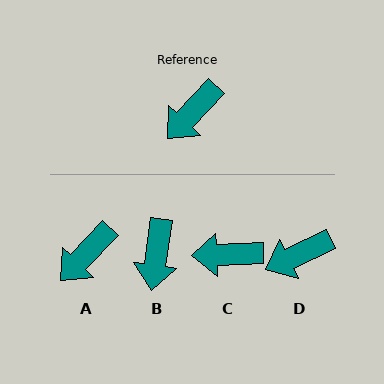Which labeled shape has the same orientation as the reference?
A.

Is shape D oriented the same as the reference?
No, it is off by about 21 degrees.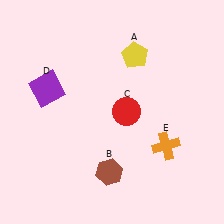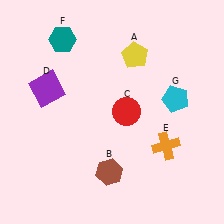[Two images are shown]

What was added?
A teal hexagon (F), a cyan pentagon (G) were added in Image 2.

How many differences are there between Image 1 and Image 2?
There are 2 differences between the two images.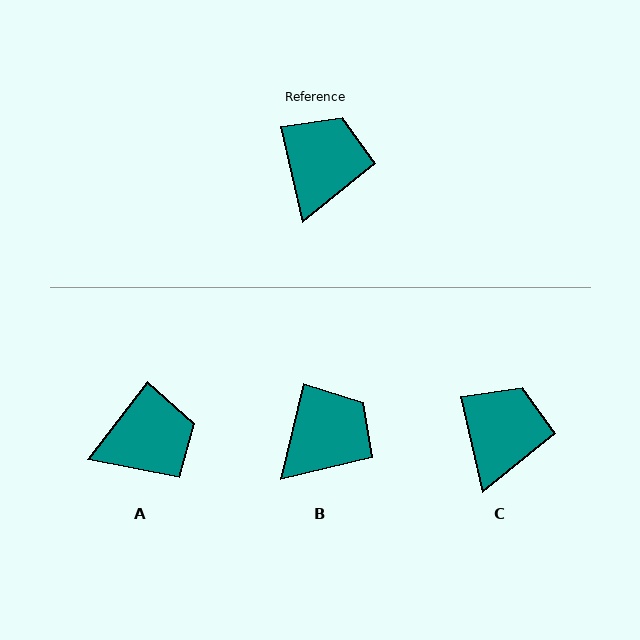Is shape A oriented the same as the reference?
No, it is off by about 50 degrees.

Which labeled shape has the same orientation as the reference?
C.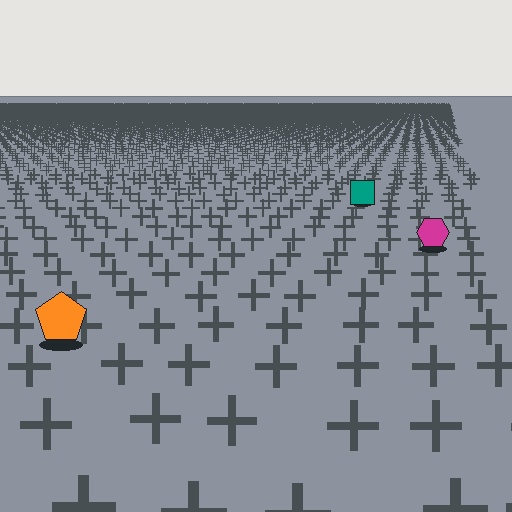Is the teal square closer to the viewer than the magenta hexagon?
No. The magenta hexagon is closer — you can tell from the texture gradient: the ground texture is coarser near it.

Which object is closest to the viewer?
The orange pentagon is closest. The texture marks near it are larger and more spread out.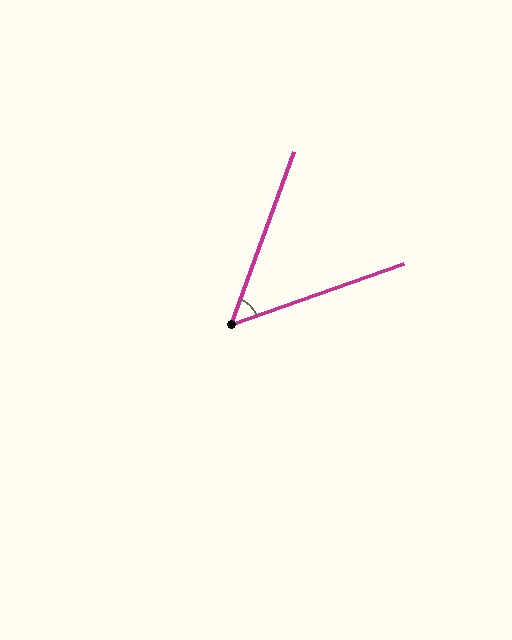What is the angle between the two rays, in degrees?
Approximately 50 degrees.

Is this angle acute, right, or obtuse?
It is acute.